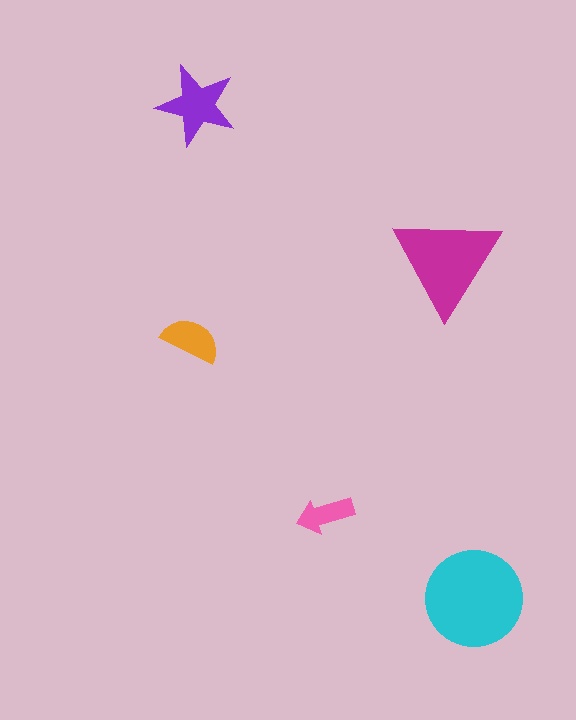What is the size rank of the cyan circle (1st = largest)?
1st.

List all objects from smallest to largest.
The pink arrow, the orange semicircle, the purple star, the magenta triangle, the cyan circle.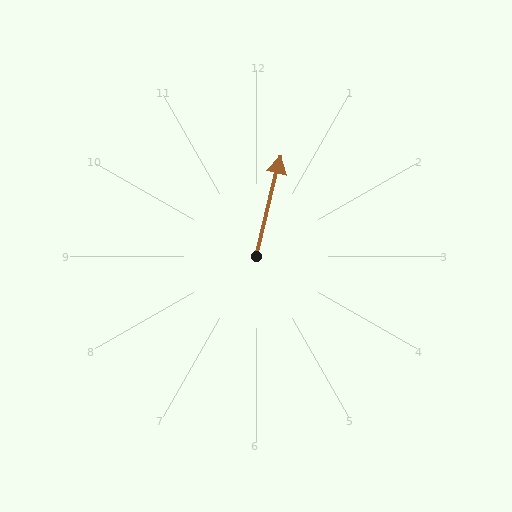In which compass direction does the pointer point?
North.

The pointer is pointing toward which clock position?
Roughly 12 o'clock.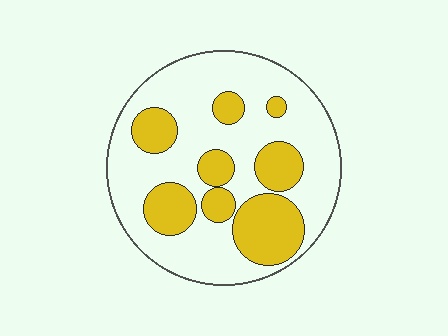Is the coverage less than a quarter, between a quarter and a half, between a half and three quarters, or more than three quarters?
Between a quarter and a half.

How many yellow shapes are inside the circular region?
8.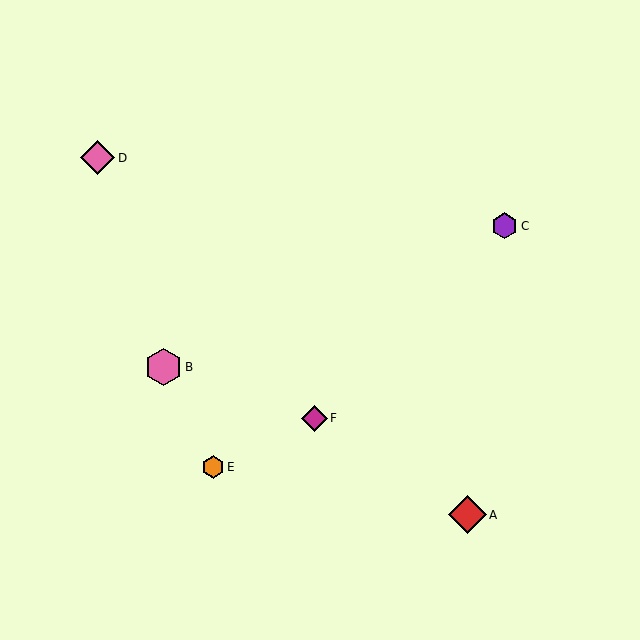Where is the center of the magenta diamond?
The center of the magenta diamond is at (314, 418).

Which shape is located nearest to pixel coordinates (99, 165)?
The pink diamond (labeled D) at (98, 158) is nearest to that location.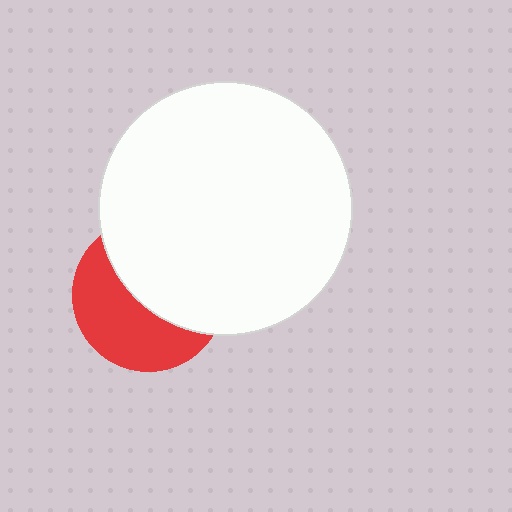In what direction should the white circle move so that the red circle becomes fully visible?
The white circle should move toward the upper-right. That is the shortest direction to clear the overlap and leave the red circle fully visible.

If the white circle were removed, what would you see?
You would see the complete red circle.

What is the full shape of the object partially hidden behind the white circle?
The partially hidden object is a red circle.